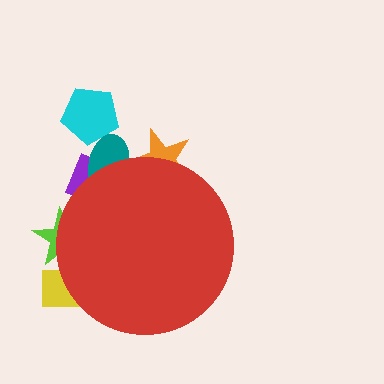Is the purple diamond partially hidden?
Yes, the purple diamond is partially hidden behind the red circle.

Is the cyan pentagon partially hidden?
No, the cyan pentagon is fully visible.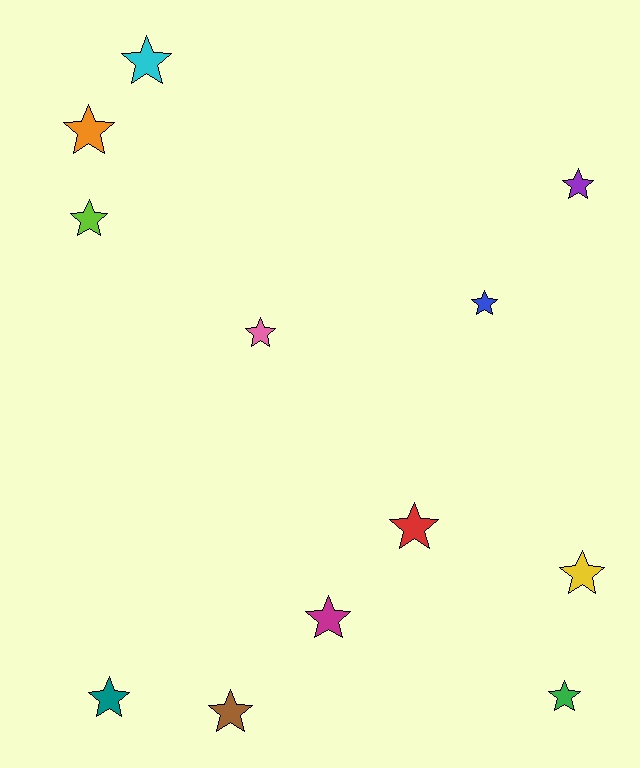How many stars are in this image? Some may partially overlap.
There are 12 stars.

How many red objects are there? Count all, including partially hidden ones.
There is 1 red object.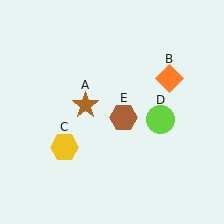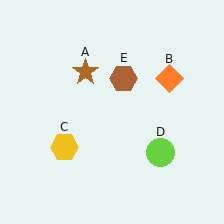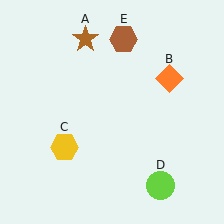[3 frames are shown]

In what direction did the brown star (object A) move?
The brown star (object A) moved up.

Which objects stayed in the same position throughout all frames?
Orange diamond (object B) and yellow hexagon (object C) remained stationary.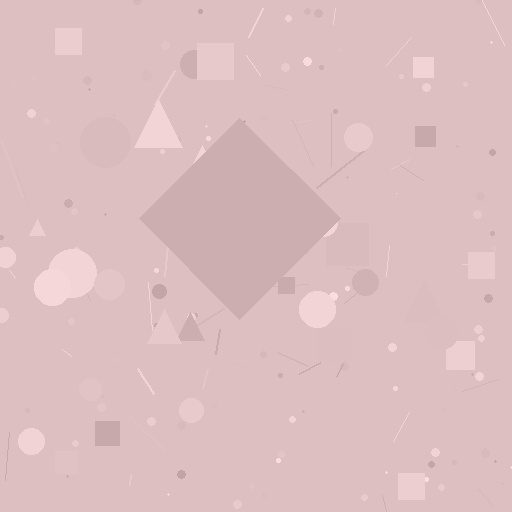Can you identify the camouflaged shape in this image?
The camouflaged shape is a diamond.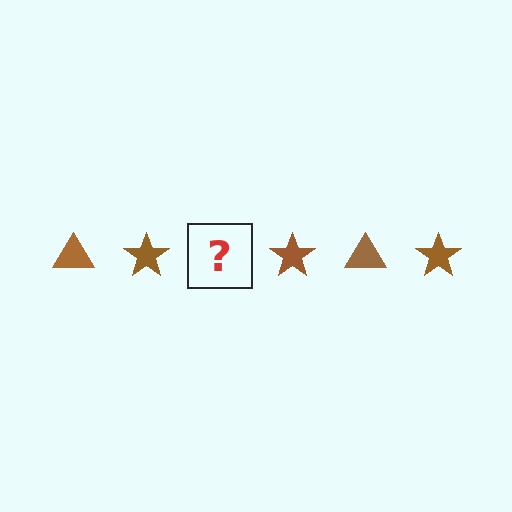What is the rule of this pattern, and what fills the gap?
The rule is that the pattern cycles through triangle, star shapes in brown. The gap should be filled with a brown triangle.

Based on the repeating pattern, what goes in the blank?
The blank should be a brown triangle.